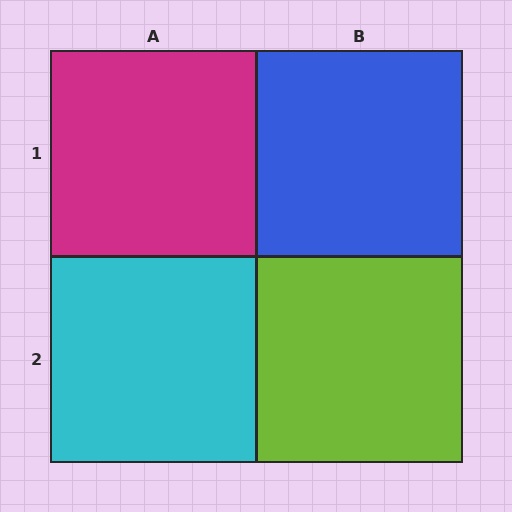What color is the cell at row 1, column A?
Magenta.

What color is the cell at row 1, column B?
Blue.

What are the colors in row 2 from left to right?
Cyan, lime.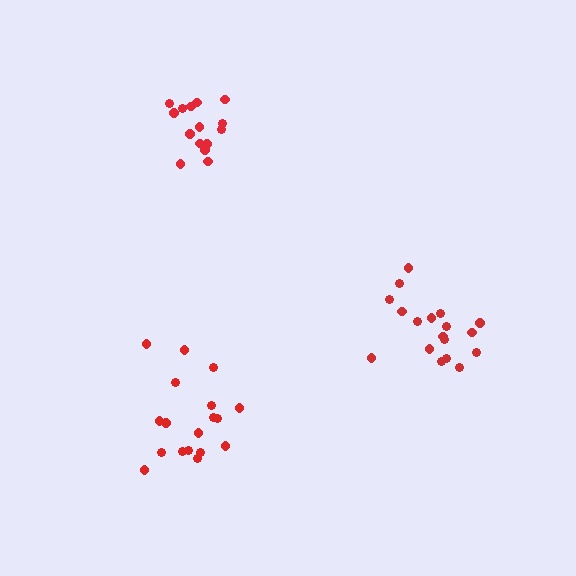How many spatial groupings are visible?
There are 3 spatial groupings.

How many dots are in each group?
Group 1: 18 dots, Group 2: 18 dots, Group 3: 15 dots (51 total).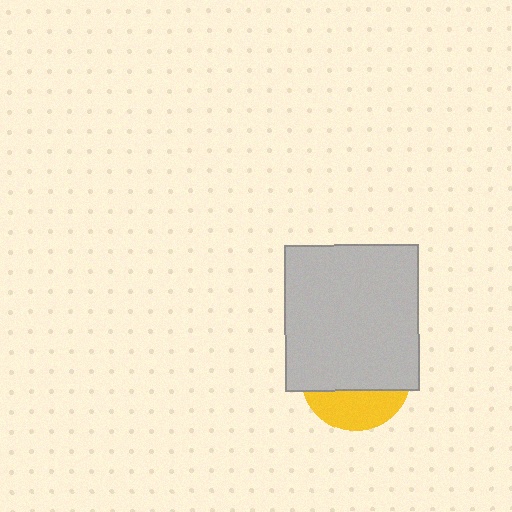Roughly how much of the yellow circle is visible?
A small part of it is visible (roughly 33%).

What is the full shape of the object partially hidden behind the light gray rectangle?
The partially hidden object is a yellow circle.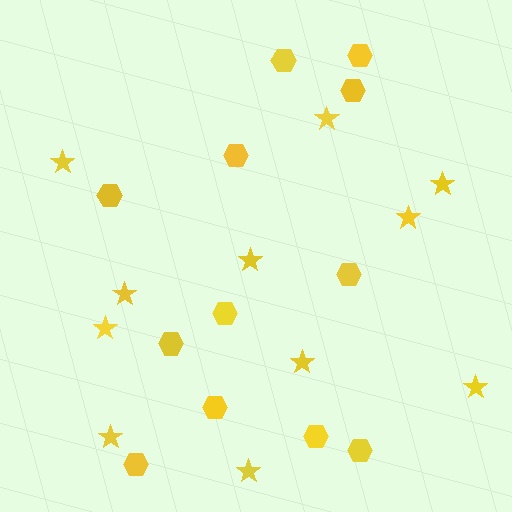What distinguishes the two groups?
There are 2 groups: one group of stars (11) and one group of hexagons (12).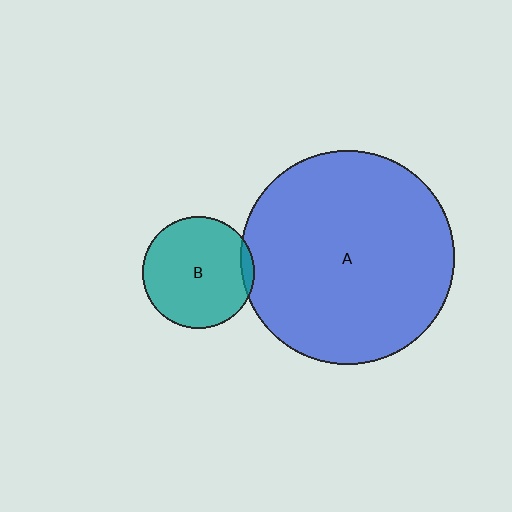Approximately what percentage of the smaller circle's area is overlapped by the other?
Approximately 5%.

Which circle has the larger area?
Circle A (blue).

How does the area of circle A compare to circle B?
Approximately 3.6 times.